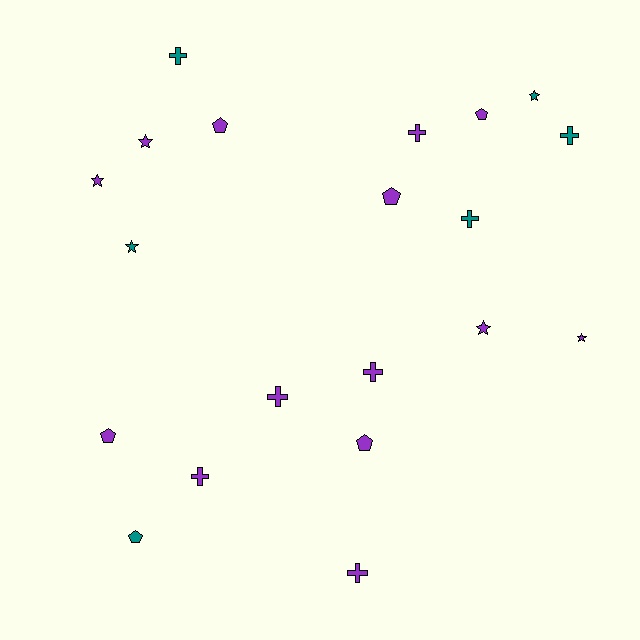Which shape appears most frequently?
Cross, with 8 objects.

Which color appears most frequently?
Purple, with 14 objects.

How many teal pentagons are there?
There is 1 teal pentagon.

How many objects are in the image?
There are 20 objects.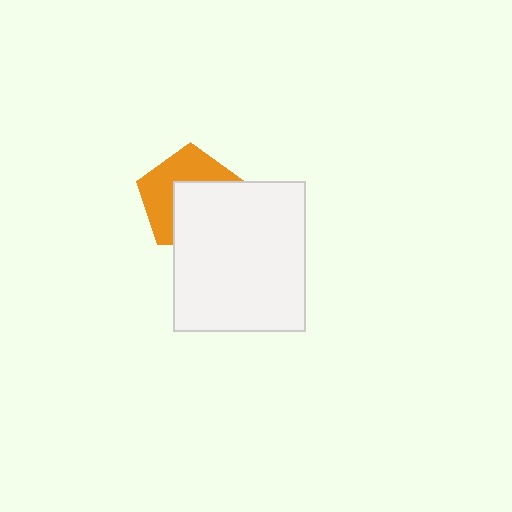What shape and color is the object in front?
The object in front is a white rectangle.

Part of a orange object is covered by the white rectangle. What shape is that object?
It is a pentagon.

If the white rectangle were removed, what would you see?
You would see the complete orange pentagon.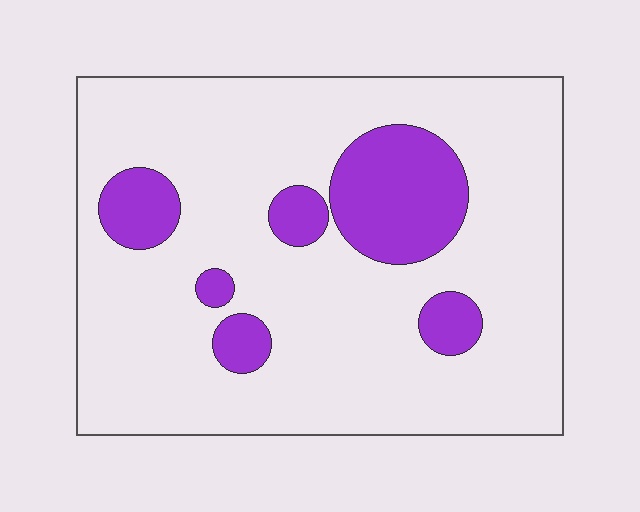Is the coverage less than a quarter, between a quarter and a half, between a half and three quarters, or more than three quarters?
Less than a quarter.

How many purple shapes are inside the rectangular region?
6.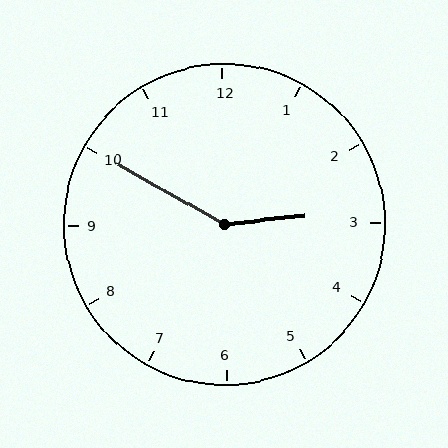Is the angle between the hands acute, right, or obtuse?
It is obtuse.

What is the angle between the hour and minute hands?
Approximately 145 degrees.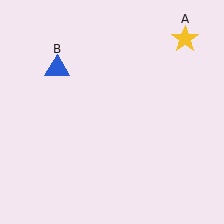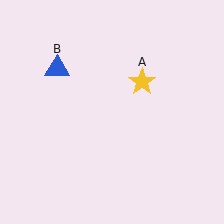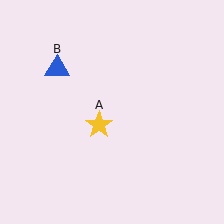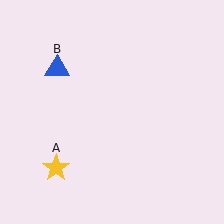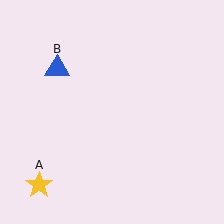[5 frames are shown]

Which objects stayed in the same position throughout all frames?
Blue triangle (object B) remained stationary.